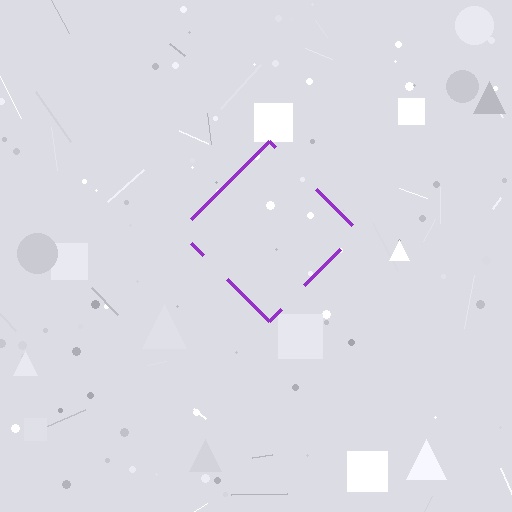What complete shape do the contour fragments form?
The contour fragments form a diamond.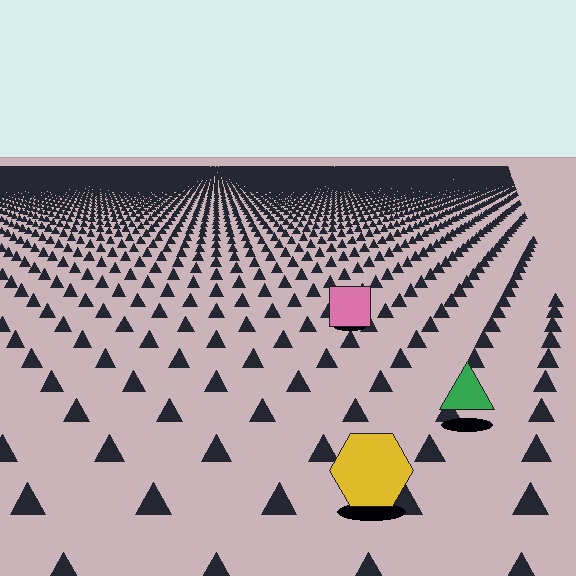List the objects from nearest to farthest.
From nearest to farthest: the yellow hexagon, the green triangle, the pink square.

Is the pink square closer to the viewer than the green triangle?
No. The green triangle is closer — you can tell from the texture gradient: the ground texture is coarser near it.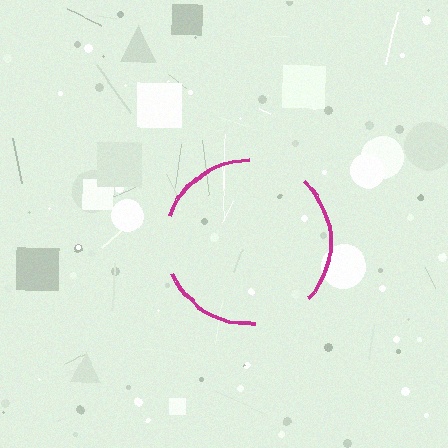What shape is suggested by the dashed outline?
The dashed outline suggests a circle.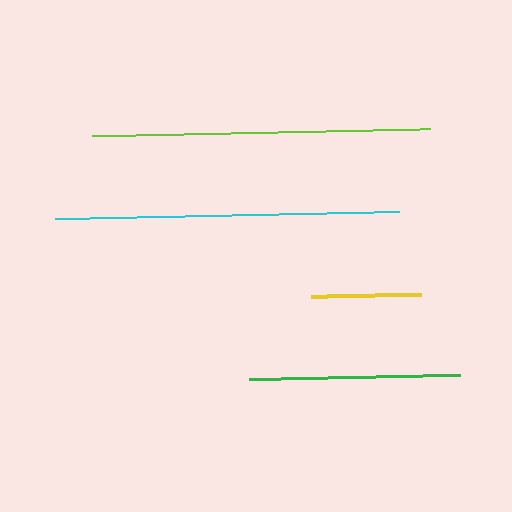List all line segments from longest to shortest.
From longest to shortest: cyan, lime, green, yellow.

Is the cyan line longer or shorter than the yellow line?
The cyan line is longer than the yellow line.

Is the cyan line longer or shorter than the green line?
The cyan line is longer than the green line.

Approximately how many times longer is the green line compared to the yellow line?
The green line is approximately 1.9 times the length of the yellow line.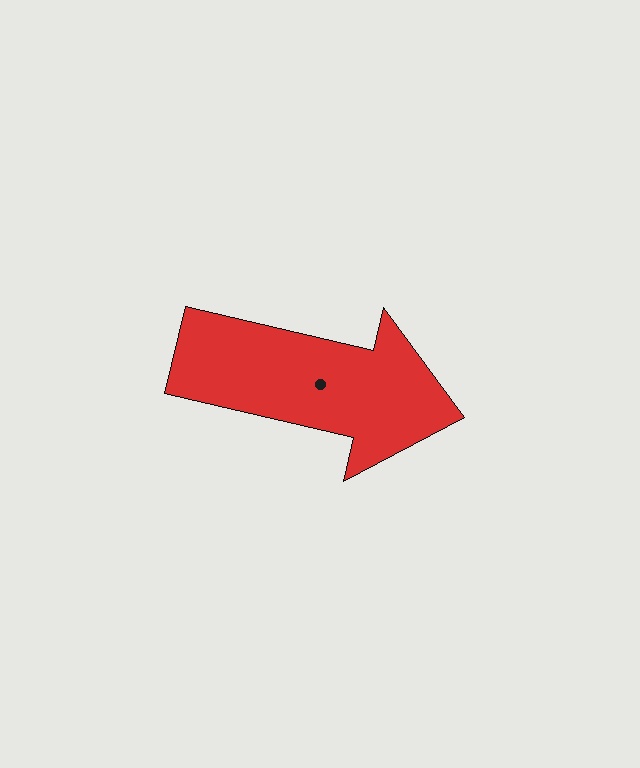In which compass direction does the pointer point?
East.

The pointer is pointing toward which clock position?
Roughly 3 o'clock.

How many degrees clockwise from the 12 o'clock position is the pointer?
Approximately 103 degrees.